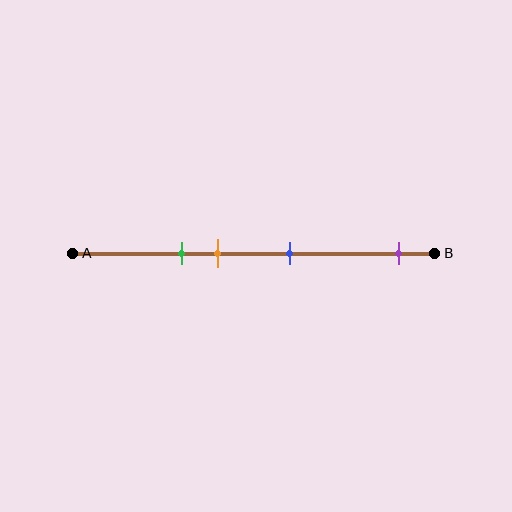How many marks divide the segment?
There are 4 marks dividing the segment.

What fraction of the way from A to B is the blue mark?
The blue mark is approximately 60% (0.6) of the way from A to B.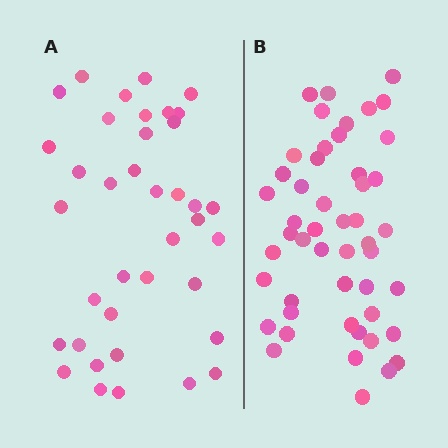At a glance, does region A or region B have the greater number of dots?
Region B (the right region) has more dots.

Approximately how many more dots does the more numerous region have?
Region B has roughly 12 or so more dots than region A.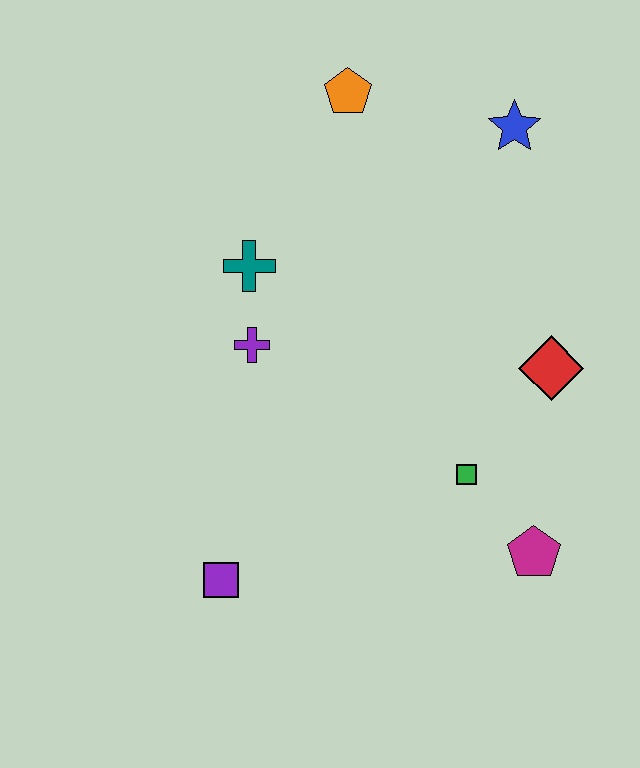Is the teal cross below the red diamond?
No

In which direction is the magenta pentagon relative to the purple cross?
The magenta pentagon is to the right of the purple cross.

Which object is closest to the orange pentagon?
The blue star is closest to the orange pentagon.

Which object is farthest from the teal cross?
The magenta pentagon is farthest from the teal cross.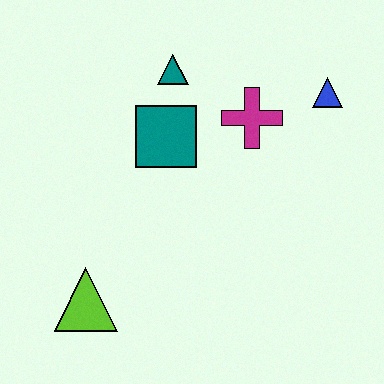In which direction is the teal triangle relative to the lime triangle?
The teal triangle is above the lime triangle.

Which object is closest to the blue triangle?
The magenta cross is closest to the blue triangle.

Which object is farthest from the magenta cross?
The lime triangle is farthest from the magenta cross.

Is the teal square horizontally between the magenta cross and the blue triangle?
No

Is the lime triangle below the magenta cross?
Yes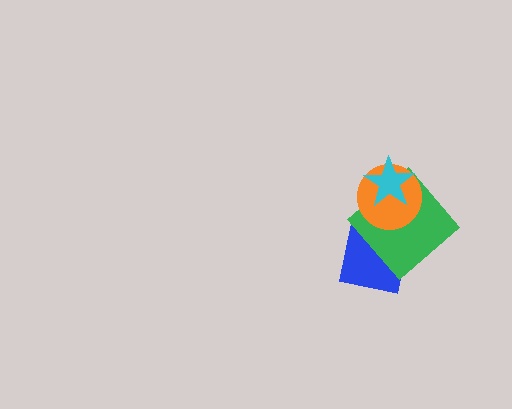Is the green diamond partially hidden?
Yes, it is partially covered by another shape.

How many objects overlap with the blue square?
2 objects overlap with the blue square.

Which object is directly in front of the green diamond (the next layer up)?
The orange circle is directly in front of the green diamond.